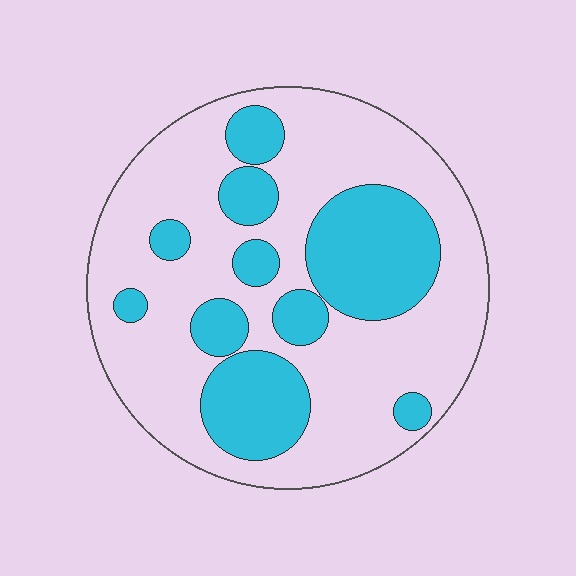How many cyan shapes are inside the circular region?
10.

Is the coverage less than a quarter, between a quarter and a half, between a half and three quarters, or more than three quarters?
Between a quarter and a half.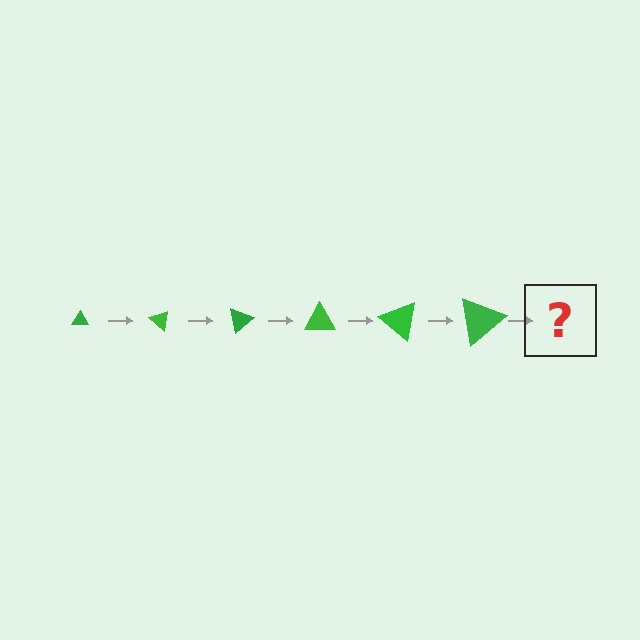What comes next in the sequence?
The next element should be a triangle, larger than the previous one and rotated 240 degrees from the start.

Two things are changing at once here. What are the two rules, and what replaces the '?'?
The two rules are that the triangle grows larger each step and it rotates 40 degrees each step. The '?' should be a triangle, larger than the previous one and rotated 240 degrees from the start.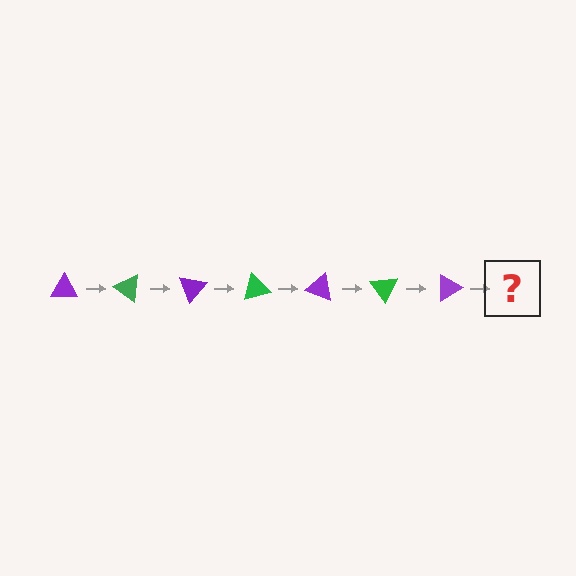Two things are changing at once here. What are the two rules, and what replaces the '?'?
The two rules are that it rotates 35 degrees each step and the color cycles through purple and green. The '?' should be a green triangle, rotated 245 degrees from the start.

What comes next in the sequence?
The next element should be a green triangle, rotated 245 degrees from the start.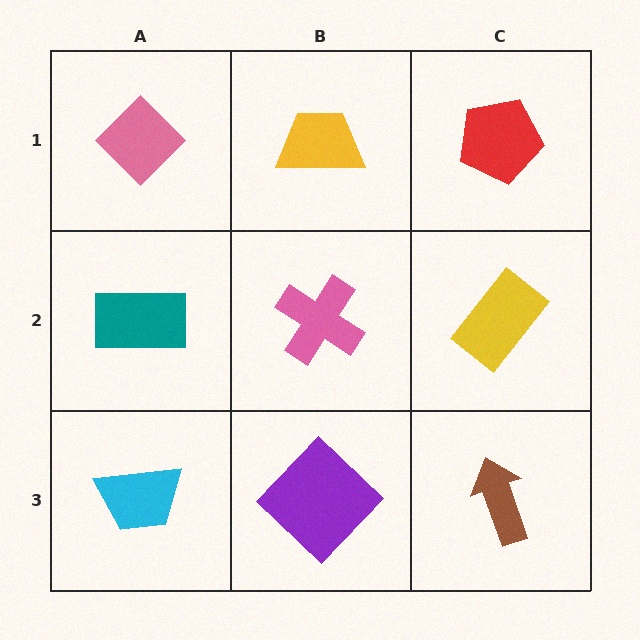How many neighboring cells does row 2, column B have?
4.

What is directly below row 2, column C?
A brown arrow.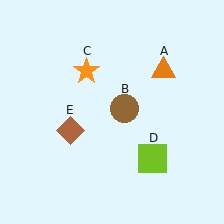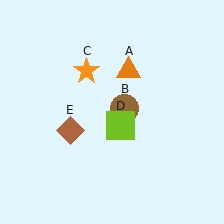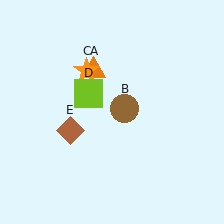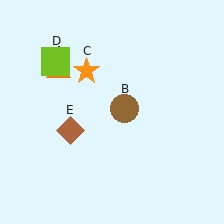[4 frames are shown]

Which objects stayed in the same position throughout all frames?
Brown circle (object B) and orange star (object C) and brown diamond (object E) remained stationary.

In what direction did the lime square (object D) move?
The lime square (object D) moved up and to the left.